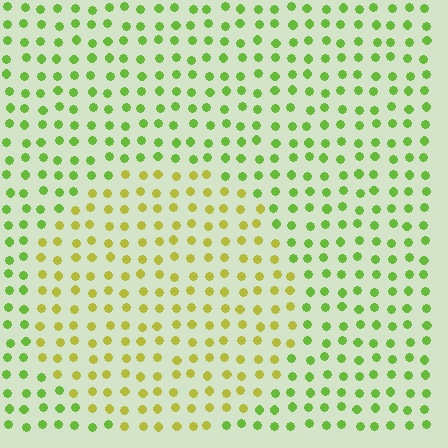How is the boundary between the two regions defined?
The boundary is defined purely by a slight shift in hue (about 36 degrees). Spacing, size, and orientation are identical on both sides.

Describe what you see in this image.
The image is filled with small lime elements in a uniform arrangement. A circle-shaped region is visible where the elements are tinted to a slightly different hue, forming a subtle color boundary.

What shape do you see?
I see a circle.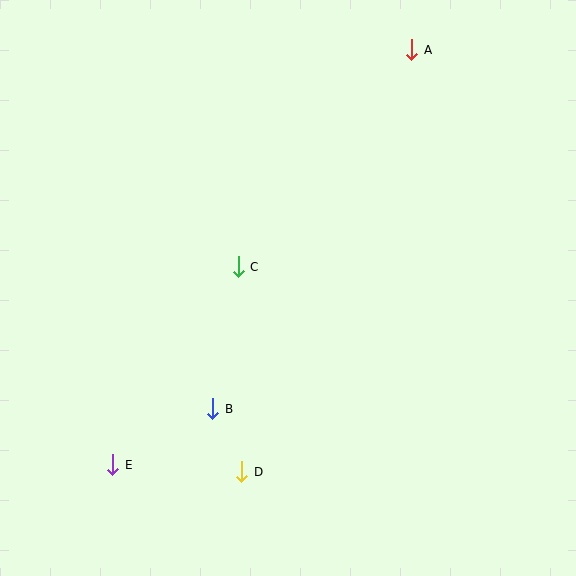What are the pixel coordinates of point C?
Point C is at (238, 267).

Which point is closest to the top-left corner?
Point C is closest to the top-left corner.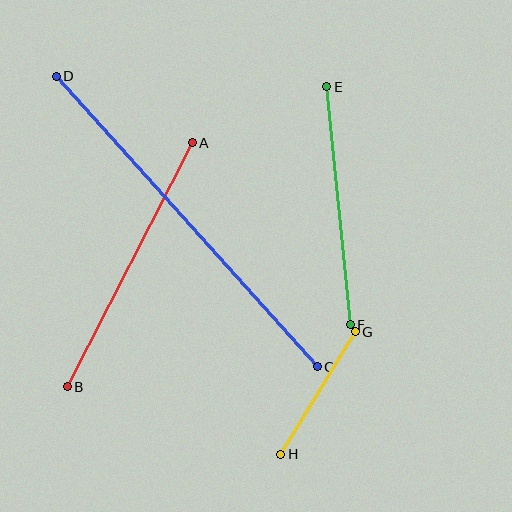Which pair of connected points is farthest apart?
Points C and D are farthest apart.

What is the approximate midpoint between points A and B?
The midpoint is at approximately (130, 265) pixels.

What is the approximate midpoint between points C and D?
The midpoint is at approximately (187, 222) pixels.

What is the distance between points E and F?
The distance is approximately 239 pixels.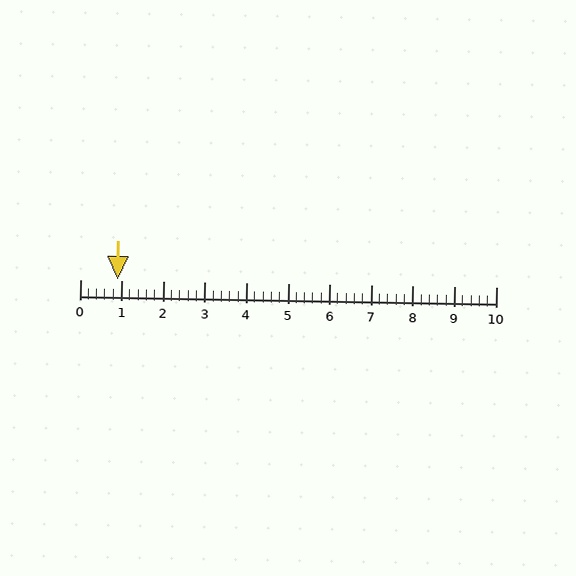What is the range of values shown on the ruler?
The ruler shows values from 0 to 10.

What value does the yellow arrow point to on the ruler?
The yellow arrow points to approximately 0.9.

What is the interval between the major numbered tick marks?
The major tick marks are spaced 1 units apart.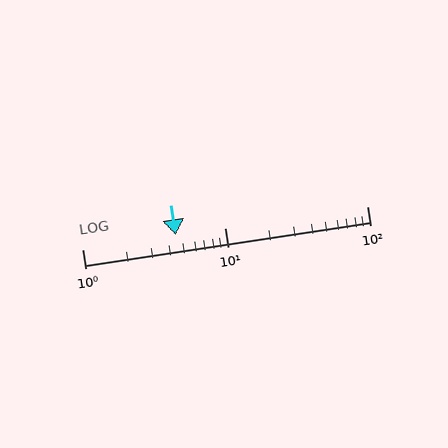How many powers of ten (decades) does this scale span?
The scale spans 2 decades, from 1 to 100.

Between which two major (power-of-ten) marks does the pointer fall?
The pointer is between 1 and 10.